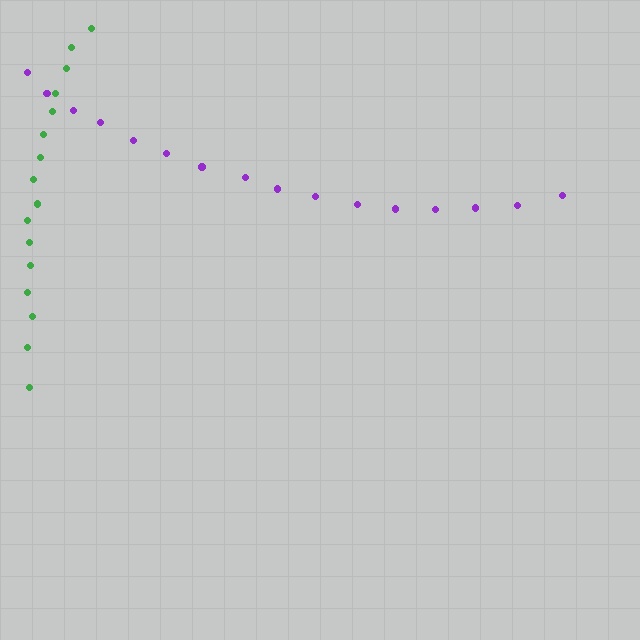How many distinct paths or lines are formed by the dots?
There are 2 distinct paths.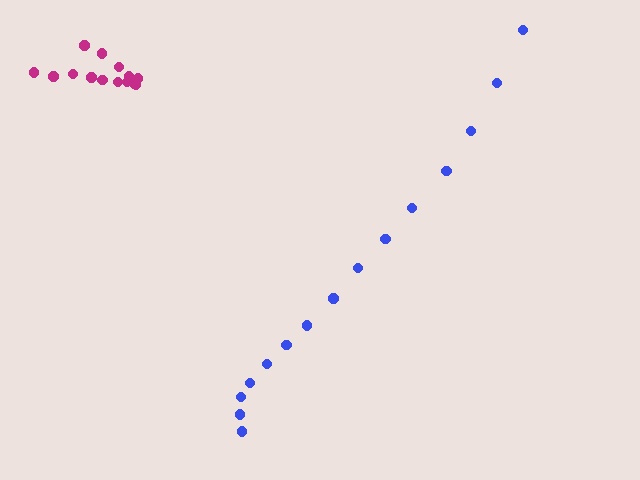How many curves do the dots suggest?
There are 2 distinct paths.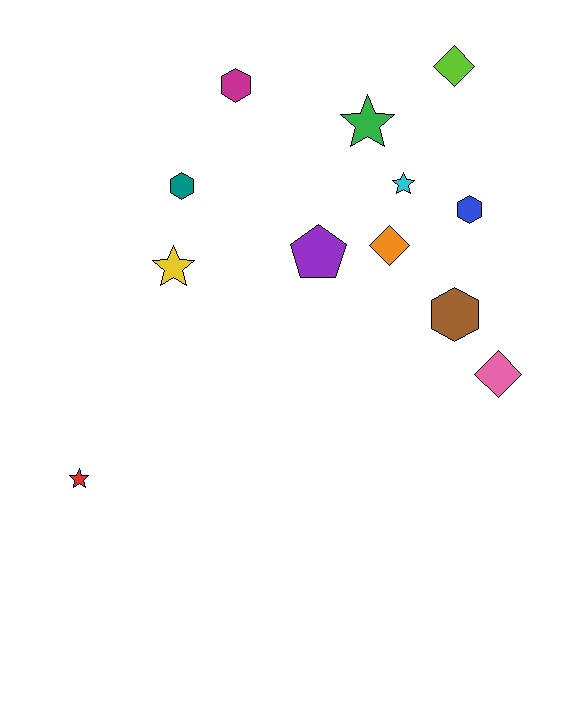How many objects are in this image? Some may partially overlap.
There are 12 objects.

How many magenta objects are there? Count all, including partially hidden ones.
There is 1 magenta object.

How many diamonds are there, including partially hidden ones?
There are 3 diamonds.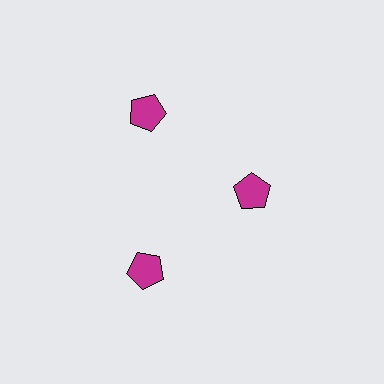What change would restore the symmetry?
The symmetry would be restored by moving it outward, back onto the ring so that all 3 pentagons sit at equal angles and equal distance from the center.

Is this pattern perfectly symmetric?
No. The 3 magenta pentagons are arranged in a ring, but one element near the 3 o'clock position is pulled inward toward the center, breaking the 3-fold rotational symmetry.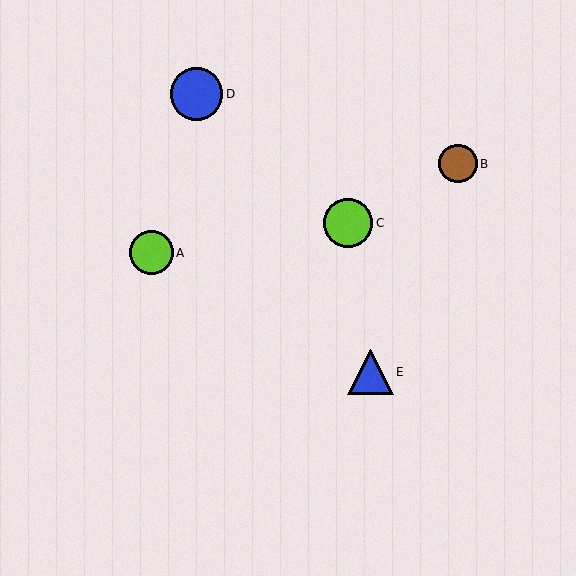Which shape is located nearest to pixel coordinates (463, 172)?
The brown circle (labeled B) at (458, 164) is nearest to that location.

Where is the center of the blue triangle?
The center of the blue triangle is at (371, 372).